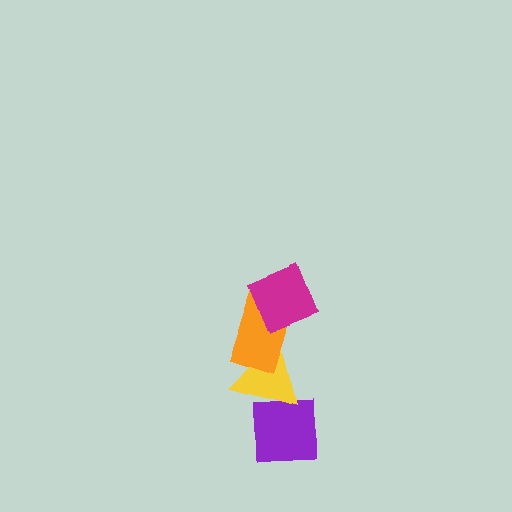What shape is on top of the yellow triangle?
The orange rectangle is on top of the yellow triangle.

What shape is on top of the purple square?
The yellow triangle is on top of the purple square.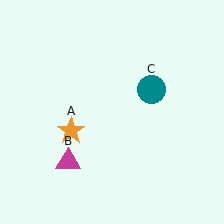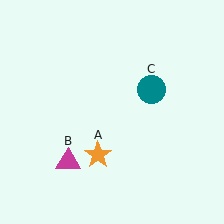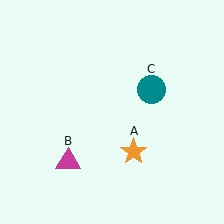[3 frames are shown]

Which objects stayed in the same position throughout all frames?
Magenta triangle (object B) and teal circle (object C) remained stationary.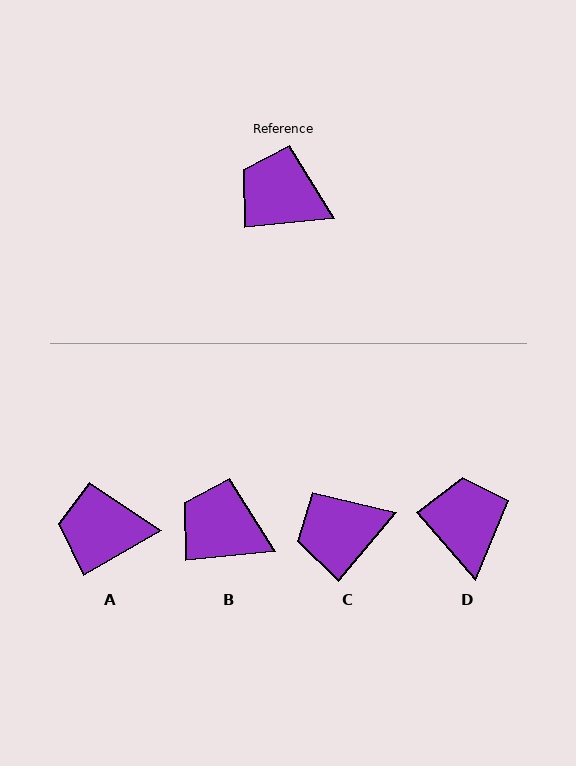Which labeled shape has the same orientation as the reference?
B.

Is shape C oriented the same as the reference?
No, it is off by about 45 degrees.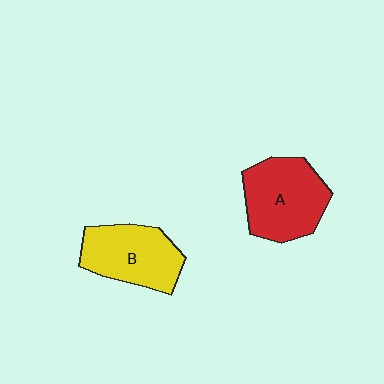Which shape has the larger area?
Shape A (red).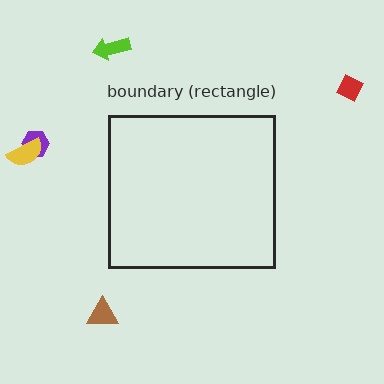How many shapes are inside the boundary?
0 inside, 5 outside.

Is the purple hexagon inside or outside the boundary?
Outside.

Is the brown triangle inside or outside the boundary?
Outside.